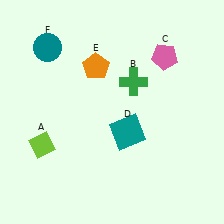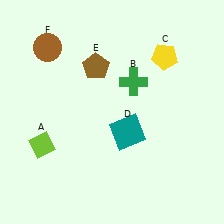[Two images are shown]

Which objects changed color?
C changed from pink to yellow. E changed from orange to brown. F changed from teal to brown.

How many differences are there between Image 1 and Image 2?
There are 3 differences between the two images.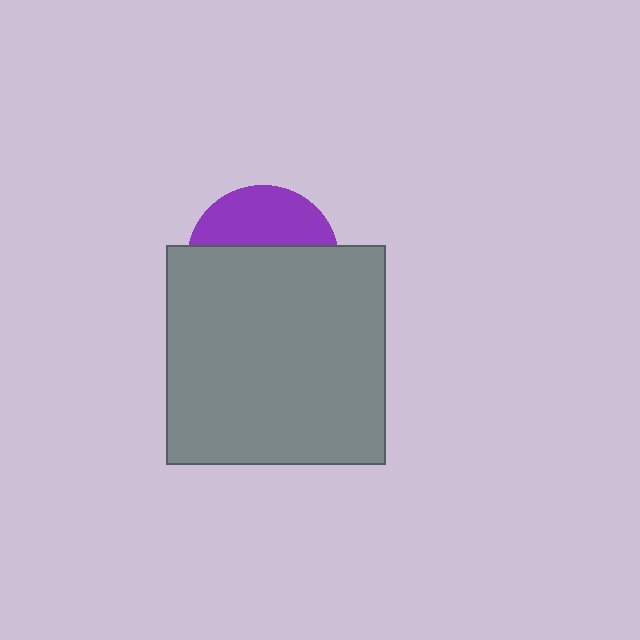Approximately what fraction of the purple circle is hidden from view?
Roughly 63% of the purple circle is hidden behind the gray square.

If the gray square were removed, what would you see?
You would see the complete purple circle.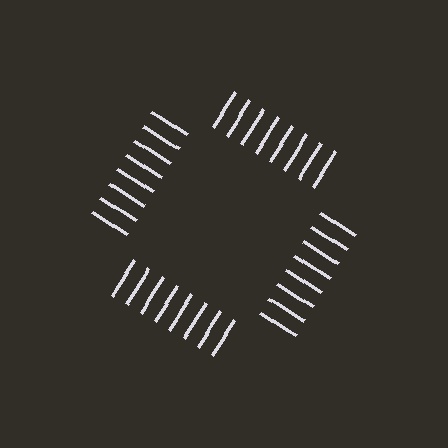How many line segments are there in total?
32 — 8 along each of the 4 edges.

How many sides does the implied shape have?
4 sides — the line-ends trace a square.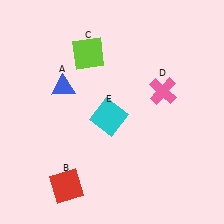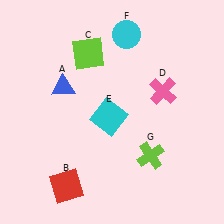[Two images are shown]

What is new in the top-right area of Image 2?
A cyan circle (F) was added in the top-right area of Image 2.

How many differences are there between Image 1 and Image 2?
There are 2 differences between the two images.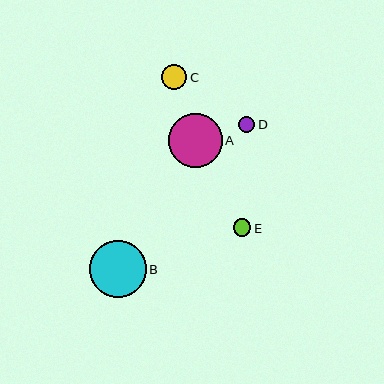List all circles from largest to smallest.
From largest to smallest: B, A, C, E, D.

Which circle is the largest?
Circle B is the largest with a size of approximately 57 pixels.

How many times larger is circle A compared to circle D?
Circle A is approximately 3.2 times the size of circle D.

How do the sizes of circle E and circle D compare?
Circle E and circle D are approximately the same size.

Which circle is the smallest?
Circle D is the smallest with a size of approximately 17 pixels.